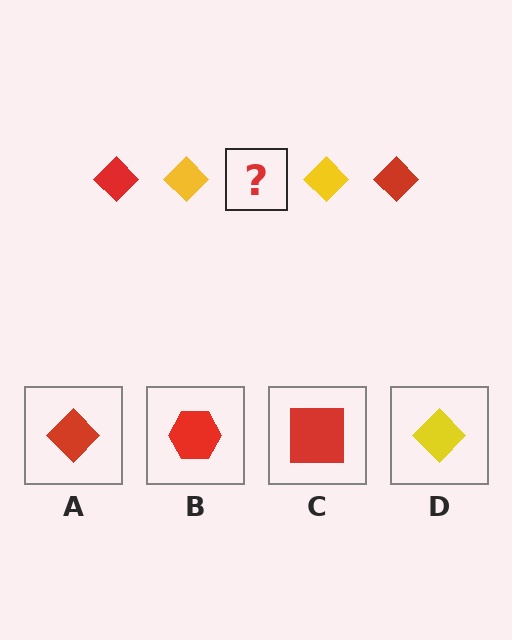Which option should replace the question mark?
Option A.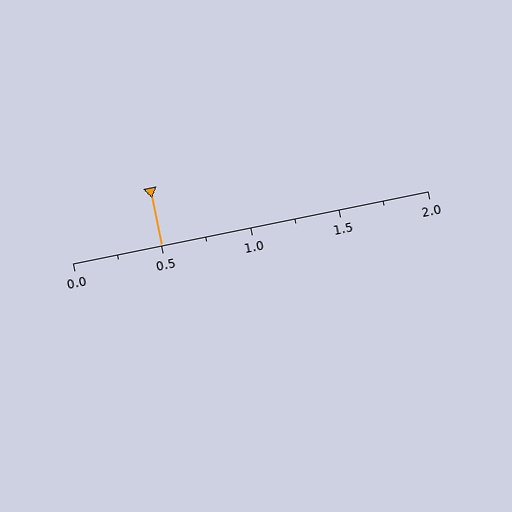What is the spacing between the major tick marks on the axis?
The major ticks are spaced 0.5 apart.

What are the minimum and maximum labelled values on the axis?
The axis runs from 0.0 to 2.0.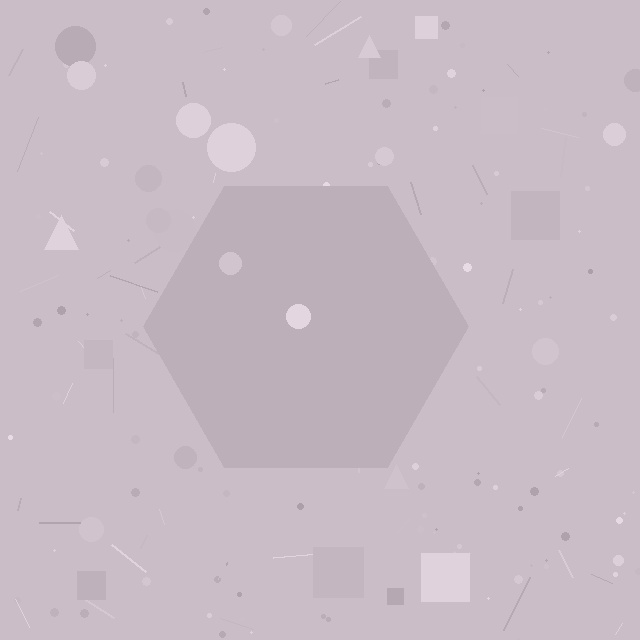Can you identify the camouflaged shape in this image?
The camouflaged shape is a hexagon.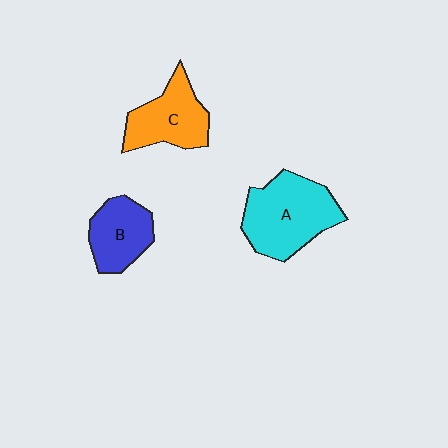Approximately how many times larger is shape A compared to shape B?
Approximately 1.6 times.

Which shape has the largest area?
Shape A (cyan).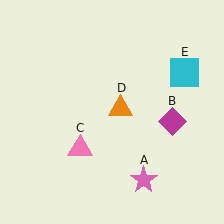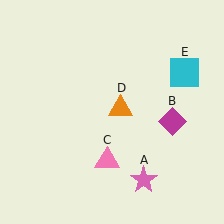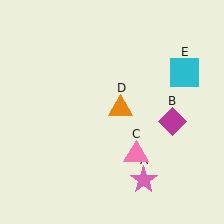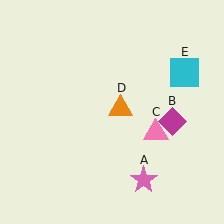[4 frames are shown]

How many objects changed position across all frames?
1 object changed position: pink triangle (object C).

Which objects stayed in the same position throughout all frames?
Pink star (object A) and magenta diamond (object B) and orange triangle (object D) and cyan square (object E) remained stationary.